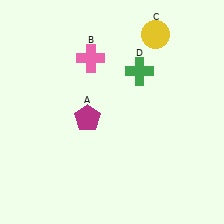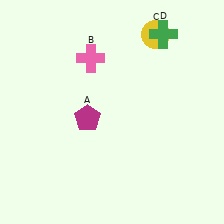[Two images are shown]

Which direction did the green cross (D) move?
The green cross (D) moved up.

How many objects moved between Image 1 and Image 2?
1 object moved between the two images.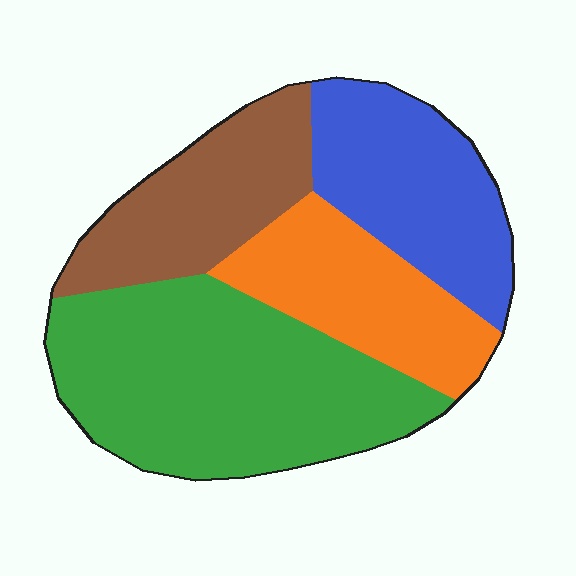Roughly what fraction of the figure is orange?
Orange covers about 20% of the figure.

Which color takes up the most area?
Green, at roughly 40%.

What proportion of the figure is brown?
Brown covers 20% of the figure.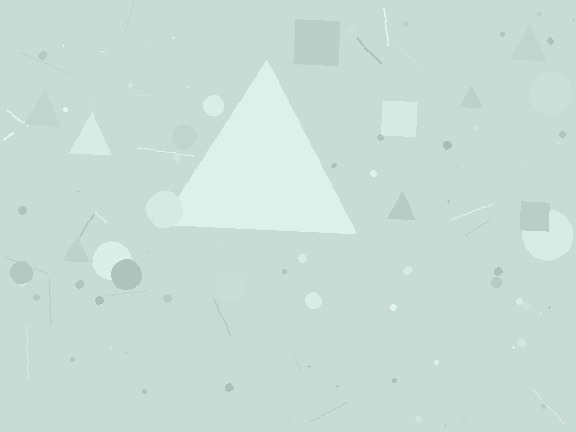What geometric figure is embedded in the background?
A triangle is embedded in the background.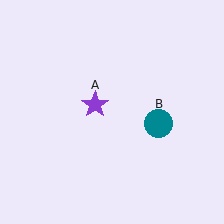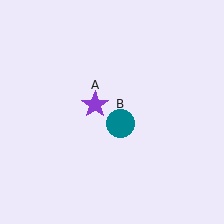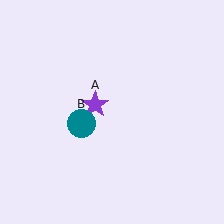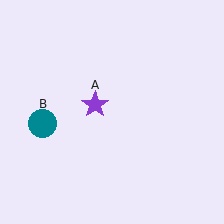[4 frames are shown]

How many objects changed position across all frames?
1 object changed position: teal circle (object B).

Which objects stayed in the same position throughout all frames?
Purple star (object A) remained stationary.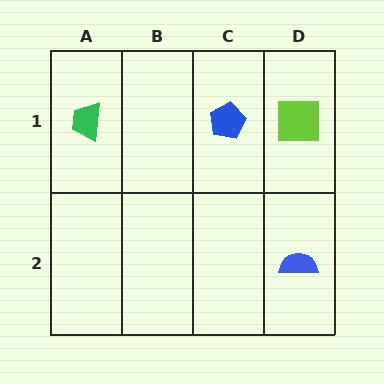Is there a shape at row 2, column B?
No, that cell is empty.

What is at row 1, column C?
A blue pentagon.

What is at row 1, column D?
A lime square.